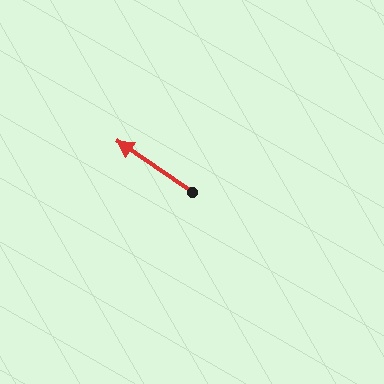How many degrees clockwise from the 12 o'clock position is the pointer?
Approximately 304 degrees.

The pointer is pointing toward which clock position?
Roughly 10 o'clock.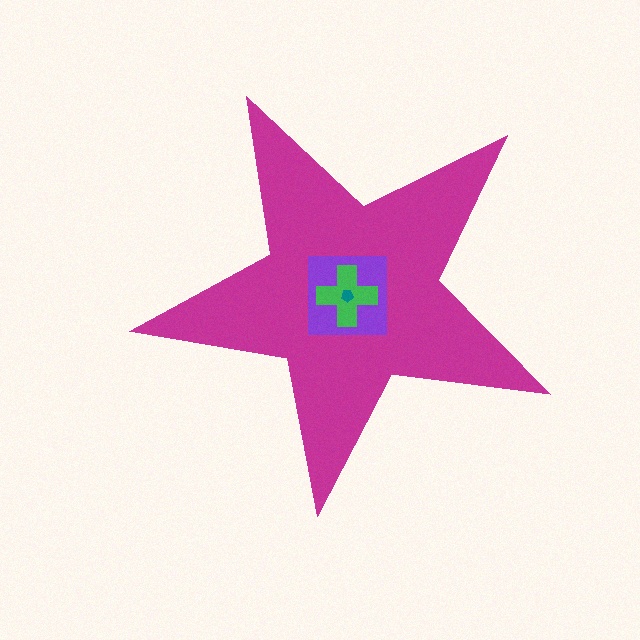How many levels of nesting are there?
4.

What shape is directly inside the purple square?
The green cross.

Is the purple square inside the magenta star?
Yes.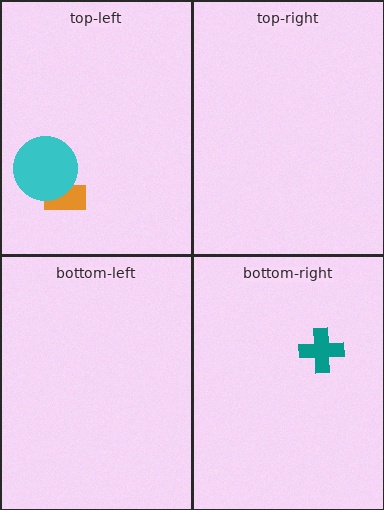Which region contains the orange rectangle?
The top-left region.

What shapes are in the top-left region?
The orange rectangle, the cyan circle.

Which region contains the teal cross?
The bottom-right region.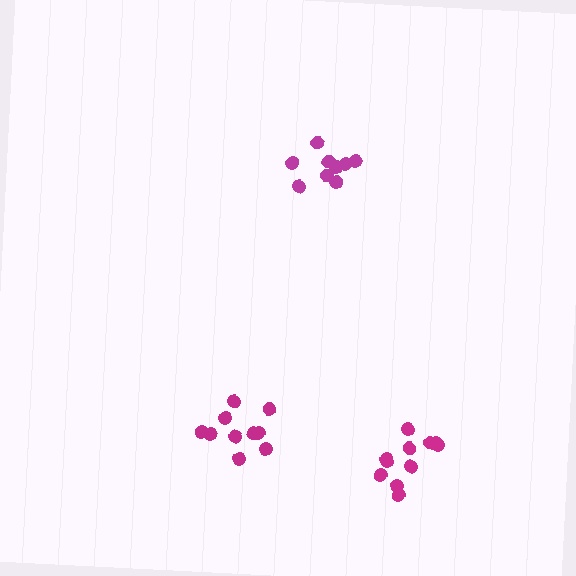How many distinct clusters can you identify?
There are 3 distinct clusters.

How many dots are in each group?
Group 1: 10 dots, Group 2: 9 dots, Group 3: 11 dots (30 total).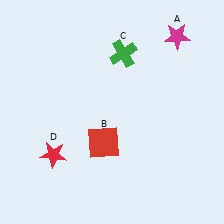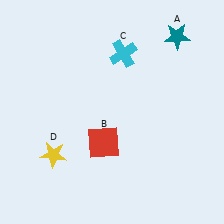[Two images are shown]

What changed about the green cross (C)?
In Image 1, C is green. In Image 2, it changed to cyan.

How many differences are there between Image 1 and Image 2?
There are 3 differences between the two images.